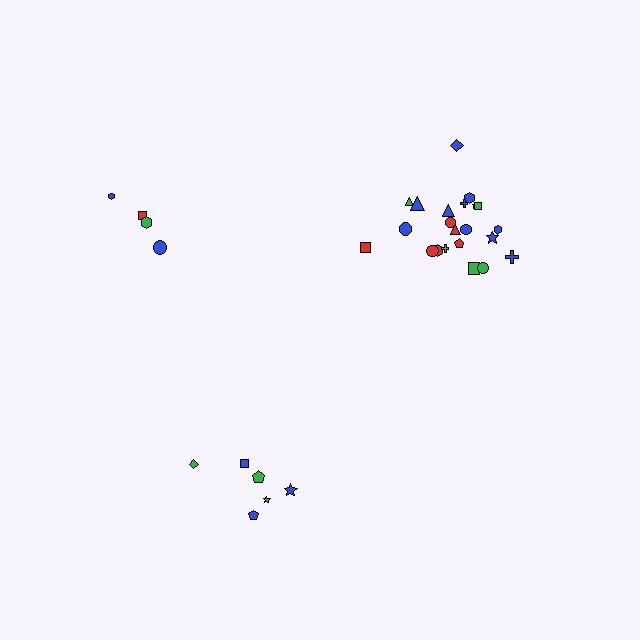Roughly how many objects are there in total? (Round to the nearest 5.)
Roughly 30 objects in total.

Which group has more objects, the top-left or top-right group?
The top-right group.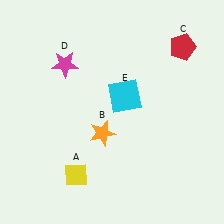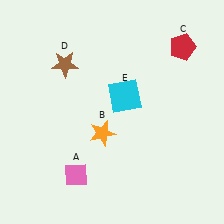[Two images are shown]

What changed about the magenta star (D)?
In Image 1, D is magenta. In Image 2, it changed to brown.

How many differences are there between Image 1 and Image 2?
There are 2 differences between the two images.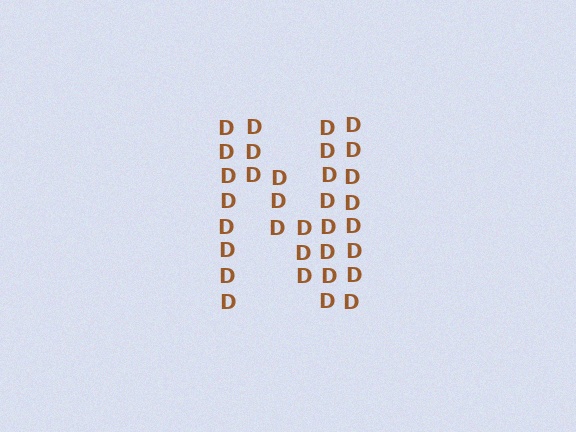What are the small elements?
The small elements are letter D's.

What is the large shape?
The large shape is the letter N.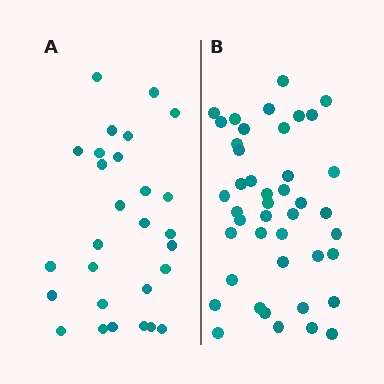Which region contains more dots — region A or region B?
Region B (the right region) has more dots.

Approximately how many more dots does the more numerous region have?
Region B has approximately 15 more dots than region A.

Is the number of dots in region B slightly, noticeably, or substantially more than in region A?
Region B has substantially more. The ratio is roughly 1.5 to 1.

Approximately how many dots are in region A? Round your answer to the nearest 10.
About 30 dots. (The exact count is 28, which rounds to 30.)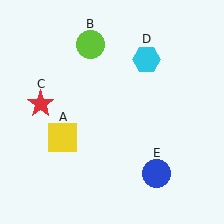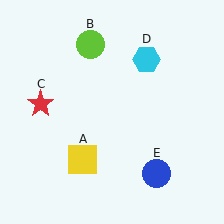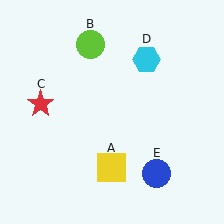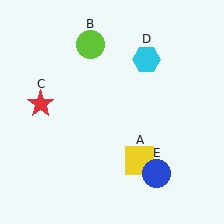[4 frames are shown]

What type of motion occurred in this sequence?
The yellow square (object A) rotated counterclockwise around the center of the scene.